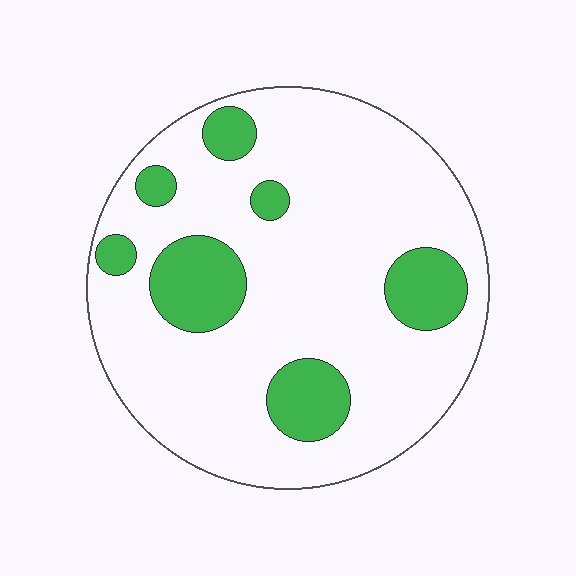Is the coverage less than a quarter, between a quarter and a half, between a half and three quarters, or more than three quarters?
Less than a quarter.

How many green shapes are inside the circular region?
7.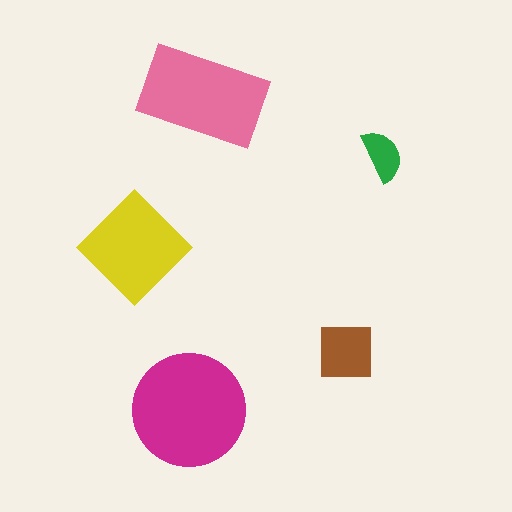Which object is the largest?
The magenta circle.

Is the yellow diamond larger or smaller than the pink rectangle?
Smaller.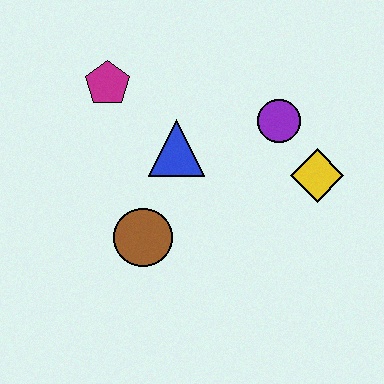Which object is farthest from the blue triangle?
The yellow diamond is farthest from the blue triangle.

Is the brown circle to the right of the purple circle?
No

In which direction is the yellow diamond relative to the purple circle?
The yellow diamond is below the purple circle.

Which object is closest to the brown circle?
The blue triangle is closest to the brown circle.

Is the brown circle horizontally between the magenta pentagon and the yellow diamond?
Yes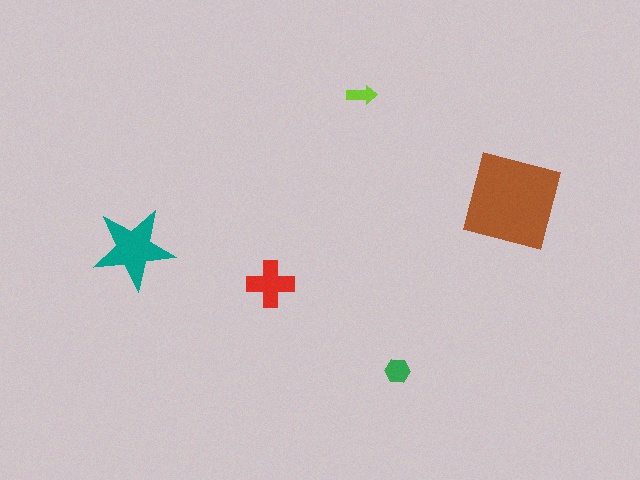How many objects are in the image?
There are 5 objects in the image.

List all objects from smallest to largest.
The lime arrow, the green hexagon, the red cross, the teal star, the brown square.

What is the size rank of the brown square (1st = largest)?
1st.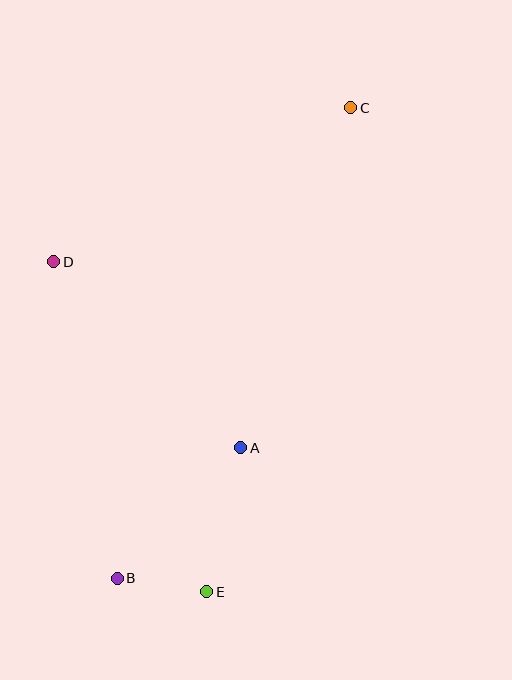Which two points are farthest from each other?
Points B and C are farthest from each other.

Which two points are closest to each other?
Points B and E are closest to each other.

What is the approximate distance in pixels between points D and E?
The distance between D and E is approximately 364 pixels.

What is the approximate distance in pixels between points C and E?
The distance between C and E is approximately 505 pixels.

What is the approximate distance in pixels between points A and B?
The distance between A and B is approximately 180 pixels.